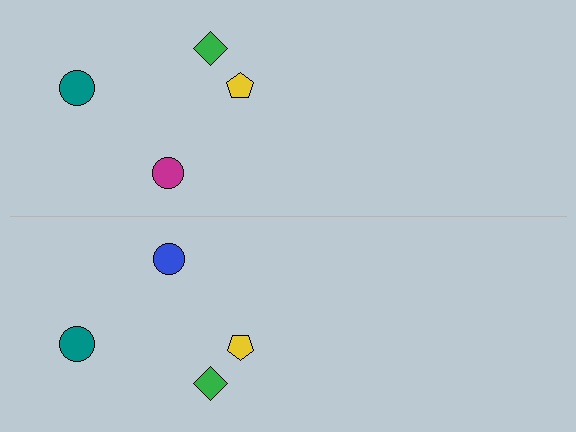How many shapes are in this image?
There are 8 shapes in this image.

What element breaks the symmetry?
The blue circle on the bottom side breaks the symmetry — its mirror counterpart is magenta.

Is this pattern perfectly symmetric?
No, the pattern is not perfectly symmetric. The blue circle on the bottom side breaks the symmetry — its mirror counterpart is magenta.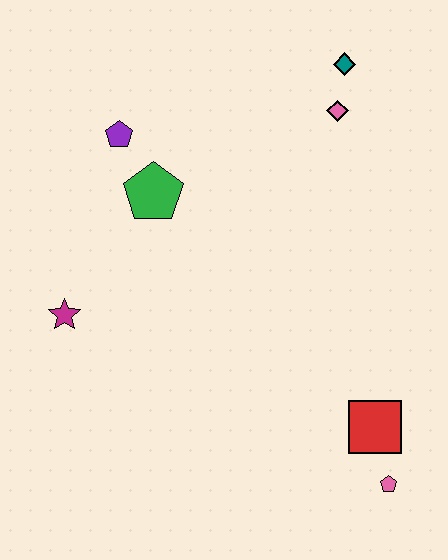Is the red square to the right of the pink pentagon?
No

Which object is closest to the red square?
The pink pentagon is closest to the red square.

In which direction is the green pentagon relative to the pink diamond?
The green pentagon is to the left of the pink diamond.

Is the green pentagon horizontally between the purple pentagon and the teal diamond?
Yes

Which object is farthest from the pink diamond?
The pink pentagon is farthest from the pink diamond.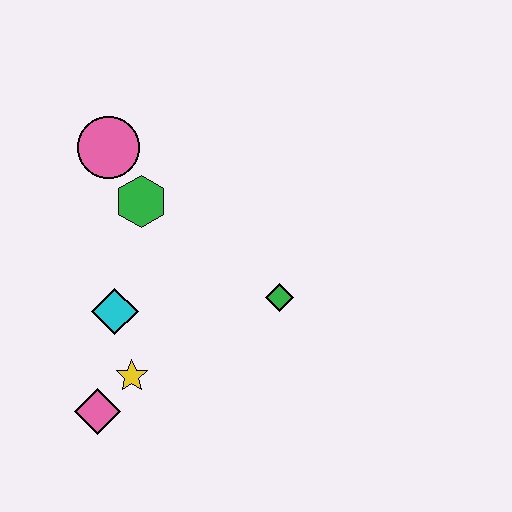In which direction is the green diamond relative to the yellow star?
The green diamond is to the right of the yellow star.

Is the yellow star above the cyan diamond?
No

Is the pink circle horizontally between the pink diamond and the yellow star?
Yes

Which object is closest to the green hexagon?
The pink circle is closest to the green hexagon.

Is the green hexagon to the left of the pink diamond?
No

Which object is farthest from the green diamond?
The pink circle is farthest from the green diamond.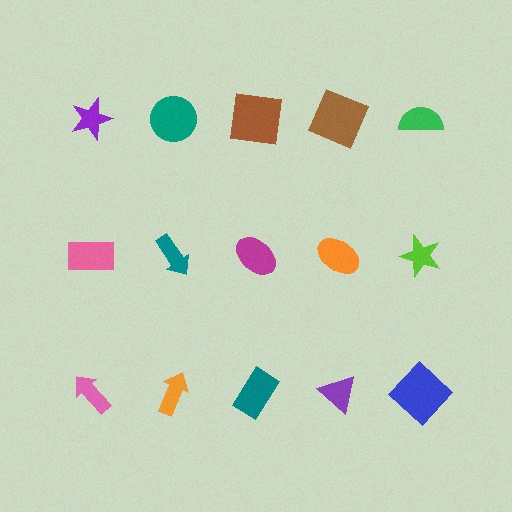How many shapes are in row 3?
5 shapes.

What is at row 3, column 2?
An orange arrow.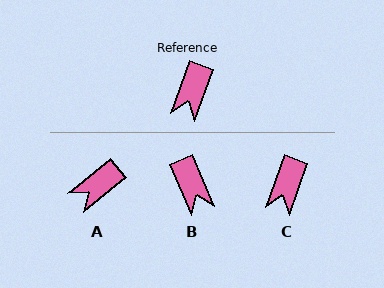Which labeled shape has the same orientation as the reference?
C.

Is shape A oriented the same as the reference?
No, it is off by about 31 degrees.